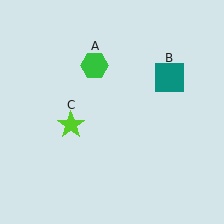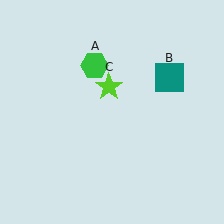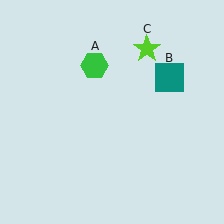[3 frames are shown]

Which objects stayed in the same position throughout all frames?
Green hexagon (object A) and teal square (object B) remained stationary.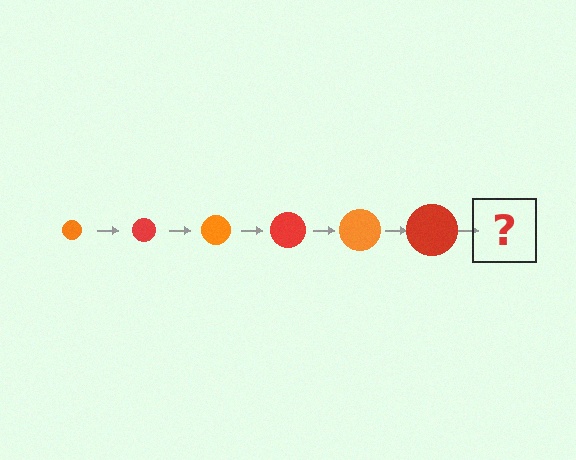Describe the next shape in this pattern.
It should be an orange circle, larger than the previous one.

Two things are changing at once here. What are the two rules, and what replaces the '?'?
The two rules are that the circle grows larger each step and the color cycles through orange and red. The '?' should be an orange circle, larger than the previous one.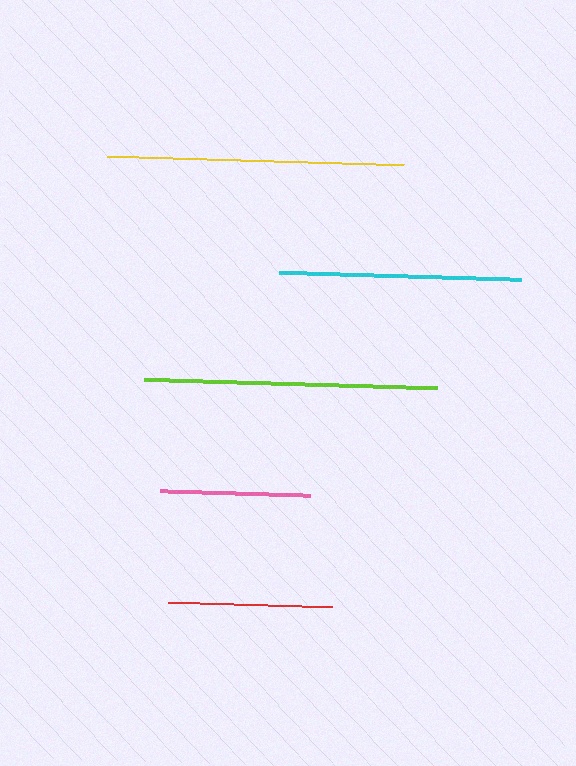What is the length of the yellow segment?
The yellow segment is approximately 297 pixels long.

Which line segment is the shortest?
The pink line is the shortest at approximately 150 pixels.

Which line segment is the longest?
The yellow line is the longest at approximately 297 pixels.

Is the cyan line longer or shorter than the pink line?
The cyan line is longer than the pink line.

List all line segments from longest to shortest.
From longest to shortest: yellow, lime, cyan, red, pink.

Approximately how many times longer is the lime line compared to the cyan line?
The lime line is approximately 1.2 times the length of the cyan line.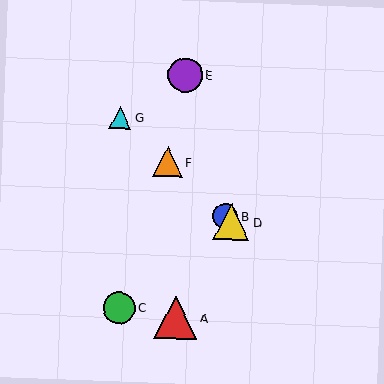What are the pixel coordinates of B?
Object B is at (225, 216).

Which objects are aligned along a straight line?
Objects B, D, F, G are aligned along a straight line.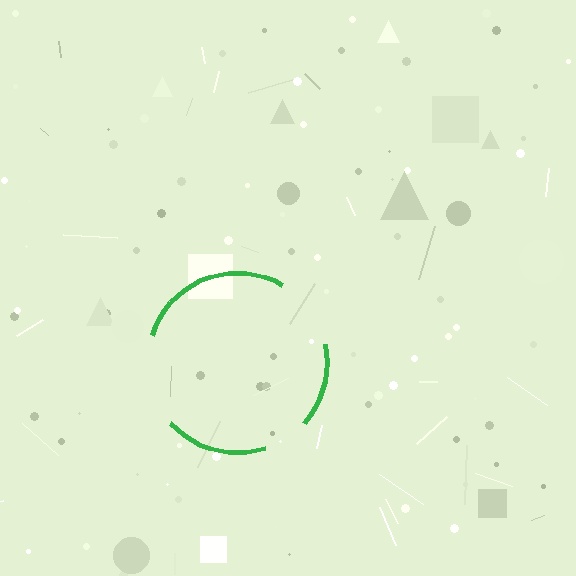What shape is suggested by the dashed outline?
The dashed outline suggests a circle.